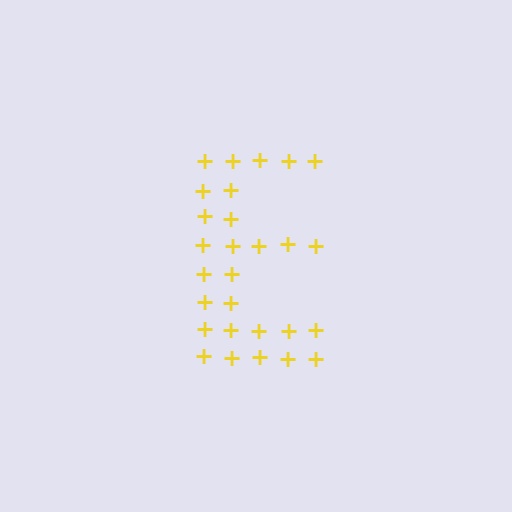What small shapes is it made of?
It is made of small plus signs.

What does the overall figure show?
The overall figure shows the letter E.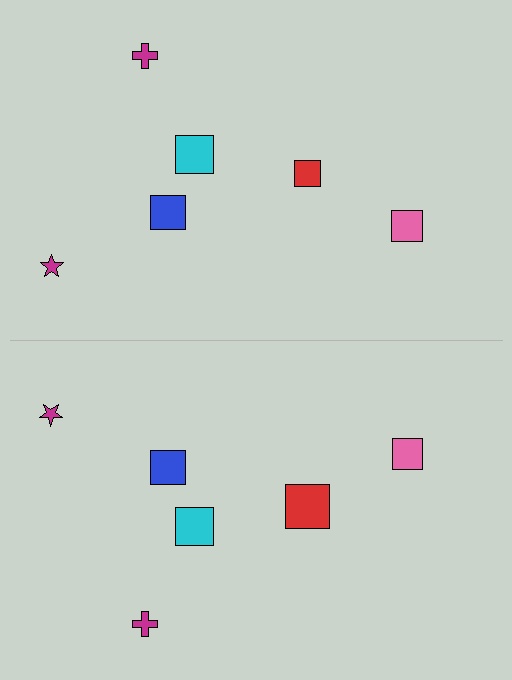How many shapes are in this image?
There are 12 shapes in this image.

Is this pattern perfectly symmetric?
No, the pattern is not perfectly symmetric. The red square on the bottom side has a different size than its mirror counterpart.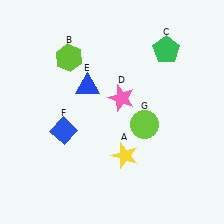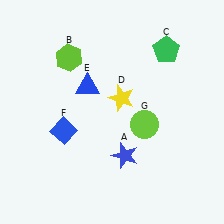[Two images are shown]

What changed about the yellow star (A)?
In Image 1, A is yellow. In Image 2, it changed to blue.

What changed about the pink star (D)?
In Image 1, D is pink. In Image 2, it changed to yellow.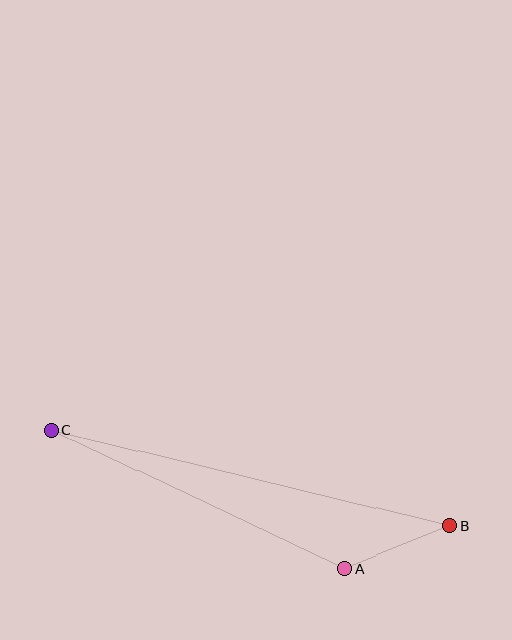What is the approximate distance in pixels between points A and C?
The distance between A and C is approximately 324 pixels.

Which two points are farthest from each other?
Points B and C are farthest from each other.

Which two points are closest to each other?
Points A and B are closest to each other.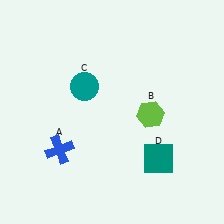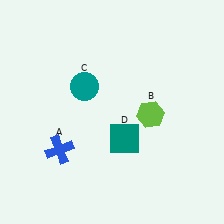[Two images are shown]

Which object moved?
The teal square (D) moved left.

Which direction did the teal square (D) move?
The teal square (D) moved left.